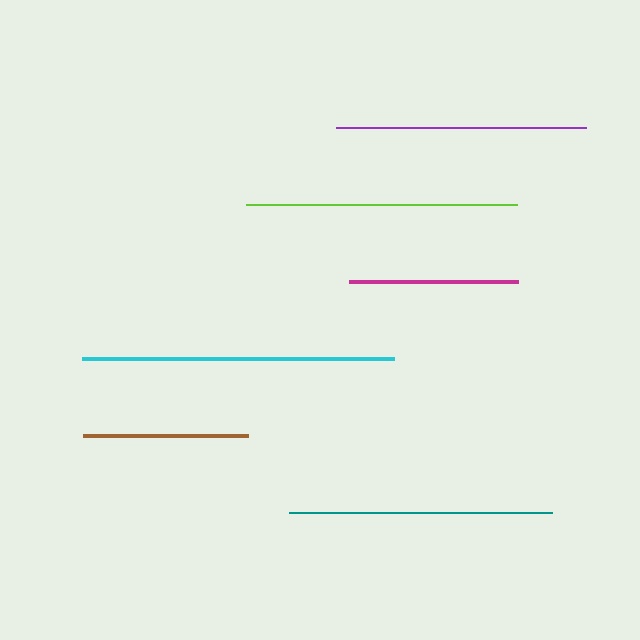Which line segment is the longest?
The cyan line is the longest at approximately 312 pixels.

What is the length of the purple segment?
The purple segment is approximately 250 pixels long.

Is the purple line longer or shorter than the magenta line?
The purple line is longer than the magenta line.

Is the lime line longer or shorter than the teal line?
The lime line is longer than the teal line.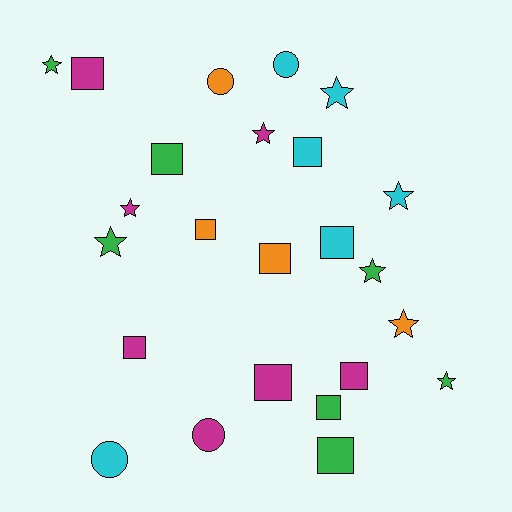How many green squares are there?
There are 3 green squares.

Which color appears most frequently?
Green, with 7 objects.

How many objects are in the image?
There are 24 objects.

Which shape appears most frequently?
Square, with 11 objects.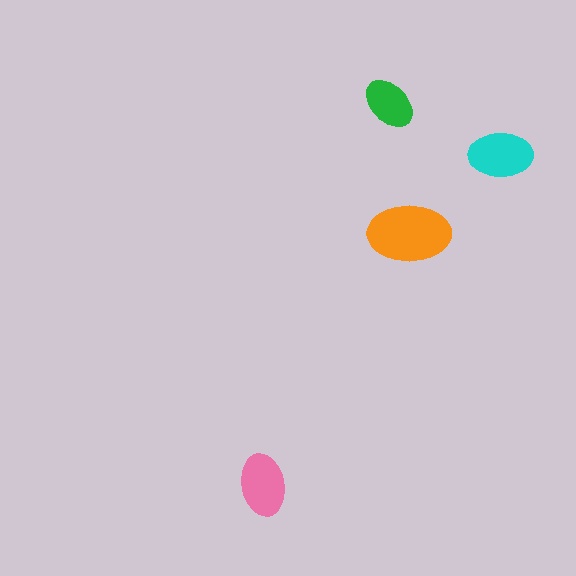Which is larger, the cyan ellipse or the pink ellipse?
The cyan one.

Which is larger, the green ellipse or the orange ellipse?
The orange one.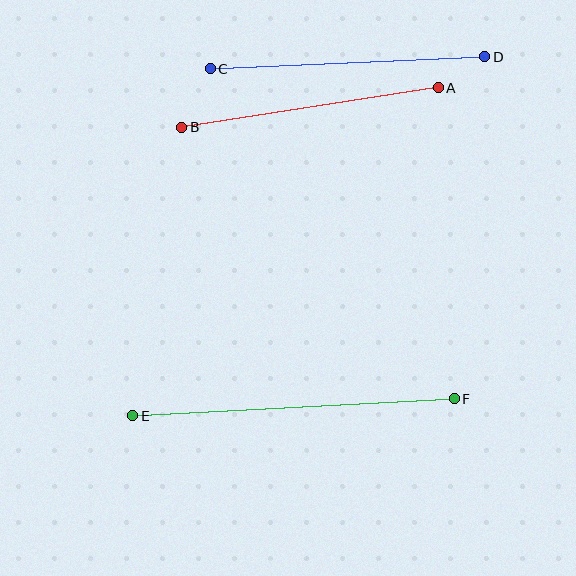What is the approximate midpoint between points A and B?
The midpoint is at approximately (310, 107) pixels.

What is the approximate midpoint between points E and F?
The midpoint is at approximately (293, 407) pixels.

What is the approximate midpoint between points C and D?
The midpoint is at approximately (348, 63) pixels.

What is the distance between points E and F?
The distance is approximately 322 pixels.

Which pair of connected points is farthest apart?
Points E and F are farthest apart.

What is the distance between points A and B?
The distance is approximately 260 pixels.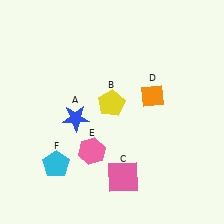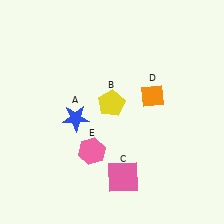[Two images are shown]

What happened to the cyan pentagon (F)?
The cyan pentagon (F) was removed in Image 2. It was in the bottom-left area of Image 1.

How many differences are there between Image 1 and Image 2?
There is 1 difference between the two images.